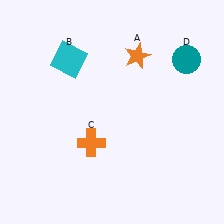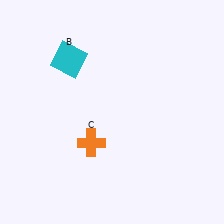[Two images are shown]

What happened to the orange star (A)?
The orange star (A) was removed in Image 2. It was in the top-right area of Image 1.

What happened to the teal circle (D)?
The teal circle (D) was removed in Image 2. It was in the top-right area of Image 1.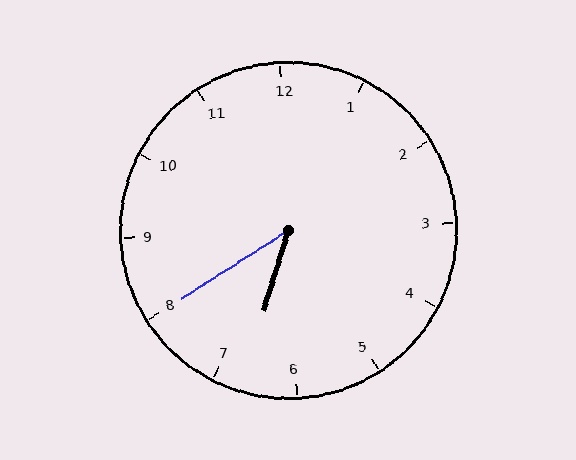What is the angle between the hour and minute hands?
Approximately 40 degrees.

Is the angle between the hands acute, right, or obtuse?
It is acute.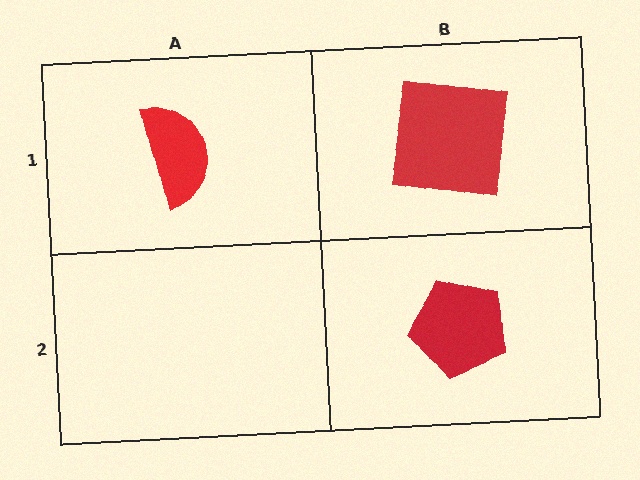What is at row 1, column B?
A red square.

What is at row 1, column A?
A red semicircle.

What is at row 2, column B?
A red pentagon.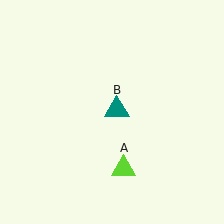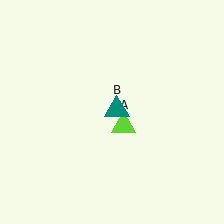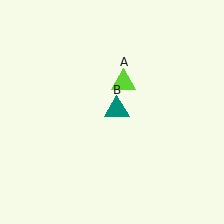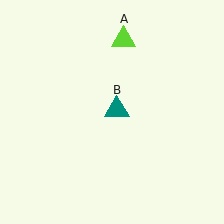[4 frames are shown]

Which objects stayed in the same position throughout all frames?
Teal triangle (object B) remained stationary.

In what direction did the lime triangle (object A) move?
The lime triangle (object A) moved up.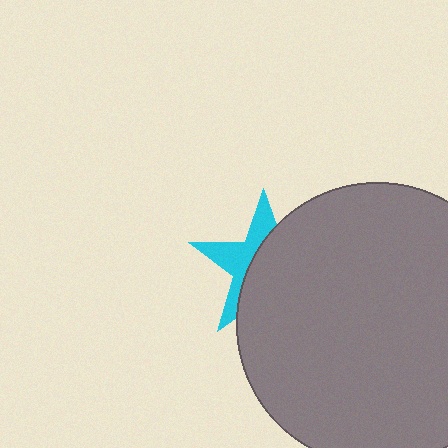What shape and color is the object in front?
The object in front is a gray circle.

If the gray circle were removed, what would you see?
You would see the complete cyan star.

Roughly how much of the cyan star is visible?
A small part of it is visible (roughly 39%).